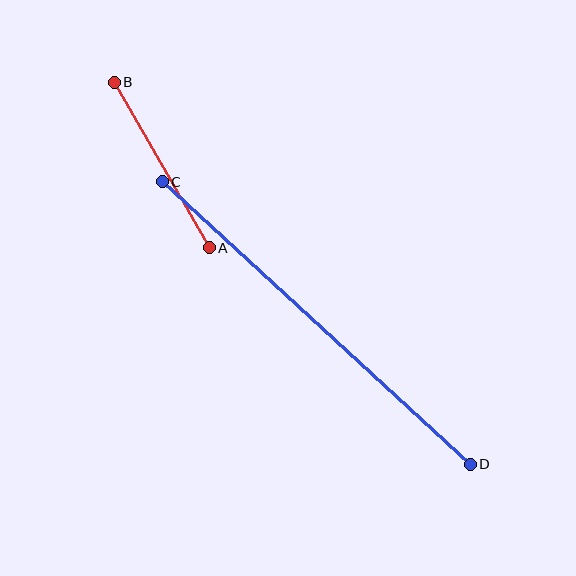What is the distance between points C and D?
The distance is approximately 418 pixels.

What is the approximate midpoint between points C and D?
The midpoint is at approximately (316, 323) pixels.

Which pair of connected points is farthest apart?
Points C and D are farthest apart.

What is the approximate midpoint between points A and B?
The midpoint is at approximately (162, 165) pixels.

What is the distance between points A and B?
The distance is approximately 191 pixels.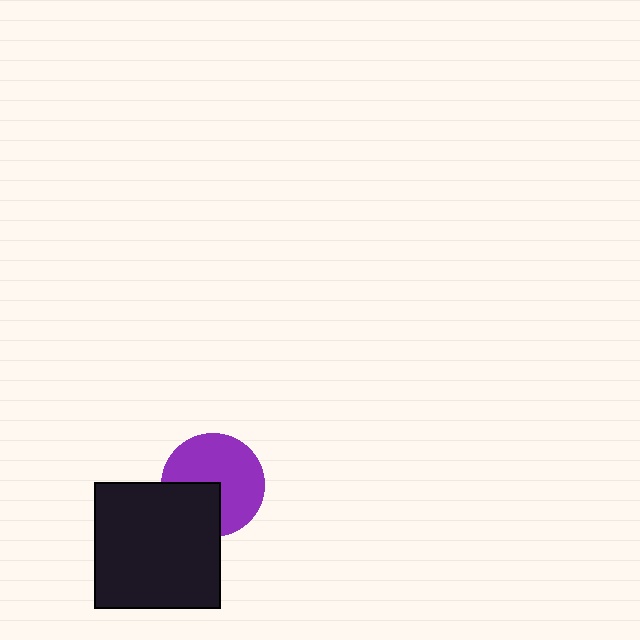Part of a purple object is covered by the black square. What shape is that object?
It is a circle.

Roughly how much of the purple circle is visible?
Most of it is visible (roughly 67%).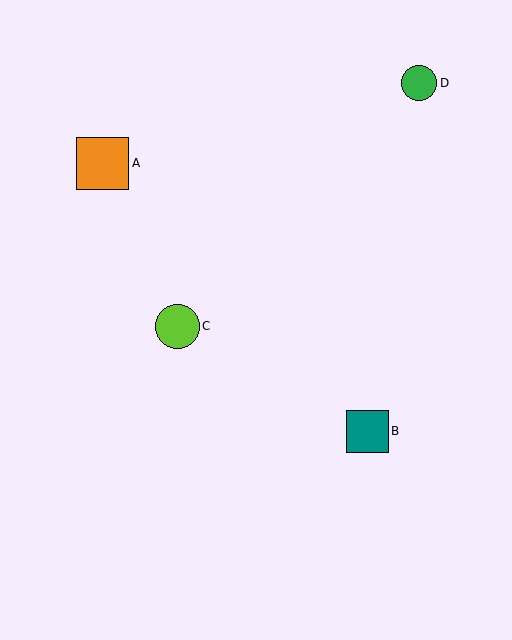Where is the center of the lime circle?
The center of the lime circle is at (177, 326).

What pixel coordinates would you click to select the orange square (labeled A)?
Click at (103, 163) to select the orange square A.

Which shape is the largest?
The orange square (labeled A) is the largest.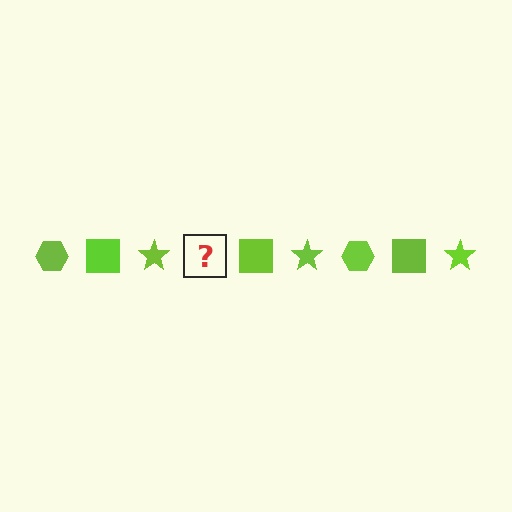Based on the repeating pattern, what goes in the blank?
The blank should be a lime hexagon.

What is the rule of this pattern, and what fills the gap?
The rule is that the pattern cycles through hexagon, square, star shapes in lime. The gap should be filled with a lime hexagon.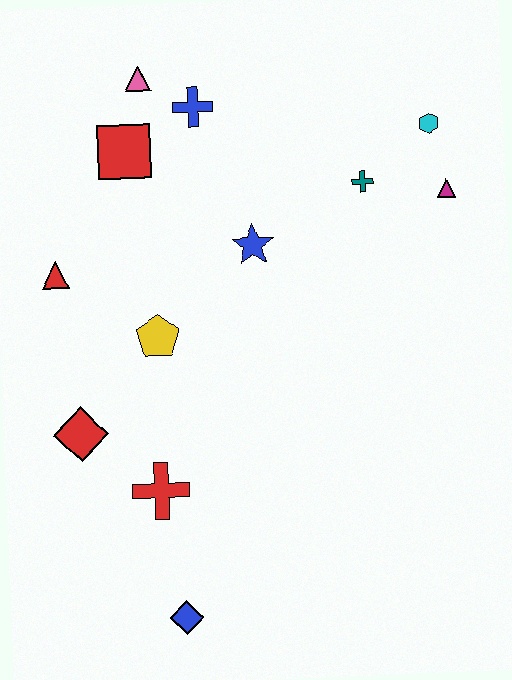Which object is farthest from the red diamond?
The cyan hexagon is farthest from the red diamond.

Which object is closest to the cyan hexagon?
The magenta triangle is closest to the cyan hexagon.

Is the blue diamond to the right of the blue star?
No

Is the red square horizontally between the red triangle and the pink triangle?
Yes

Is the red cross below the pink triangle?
Yes